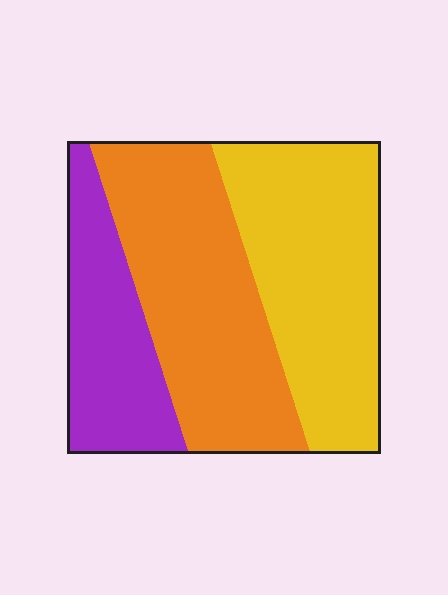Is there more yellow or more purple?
Yellow.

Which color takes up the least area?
Purple, at roughly 25%.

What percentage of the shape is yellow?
Yellow covers roughly 40% of the shape.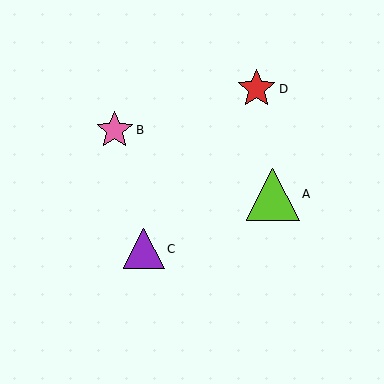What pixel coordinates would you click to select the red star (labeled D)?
Click at (257, 89) to select the red star D.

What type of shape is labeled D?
Shape D is a red star.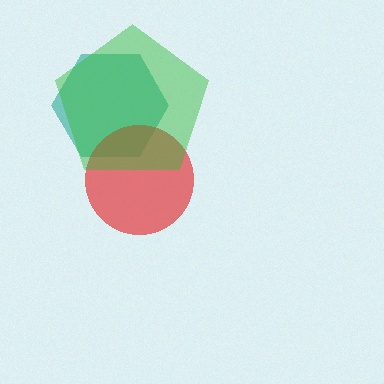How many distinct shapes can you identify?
There are 3 distinct shapes: a teal hexagon, a red circle, a green pentagon.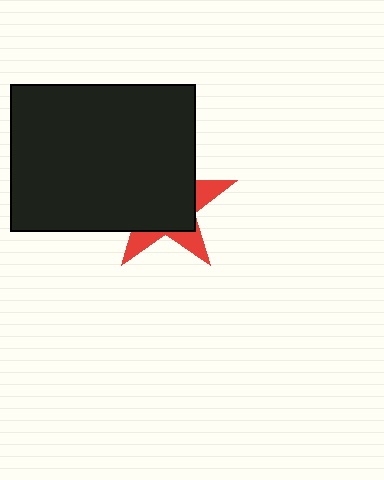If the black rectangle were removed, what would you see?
You would see the complete red star.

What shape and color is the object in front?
The object in front is a black rectangle.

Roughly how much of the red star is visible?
A small part of it is visible (roughly 31%).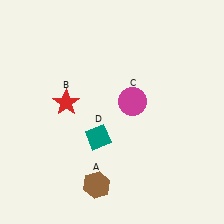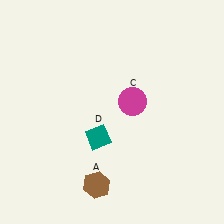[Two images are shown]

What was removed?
The red star (B) was removed in Image 2.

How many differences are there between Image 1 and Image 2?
There is 1 difference between the two images.